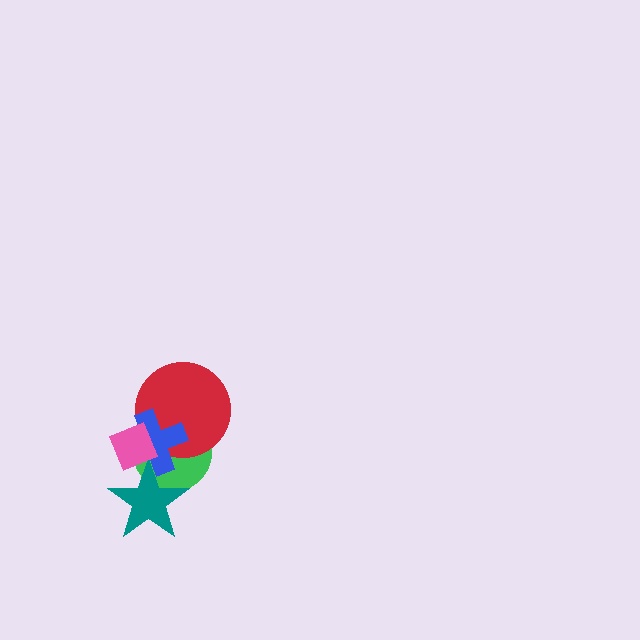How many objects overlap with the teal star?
3 objects overlap with the teal star.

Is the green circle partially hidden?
Yes, it is partially covered by another shape.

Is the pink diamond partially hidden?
No, no other shape covers it.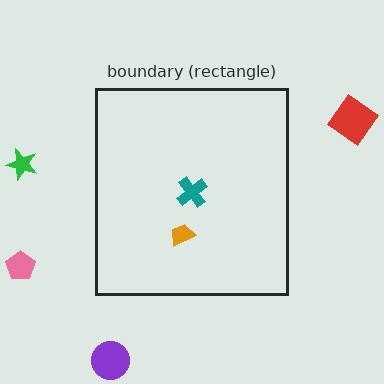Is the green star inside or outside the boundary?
Outside.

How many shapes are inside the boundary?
2 inside, 4 outside.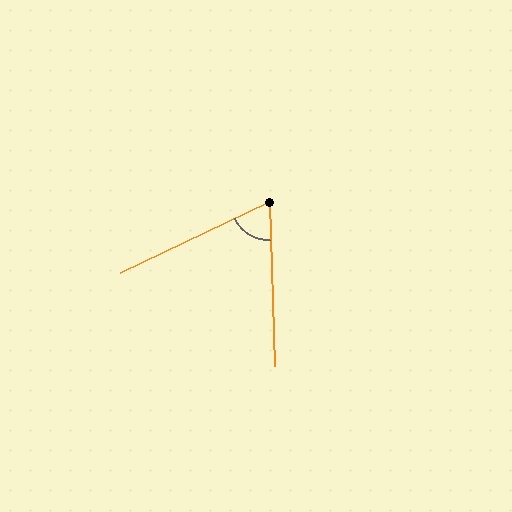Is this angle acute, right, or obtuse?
It is acute.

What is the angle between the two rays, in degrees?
Approximately 66 degrees.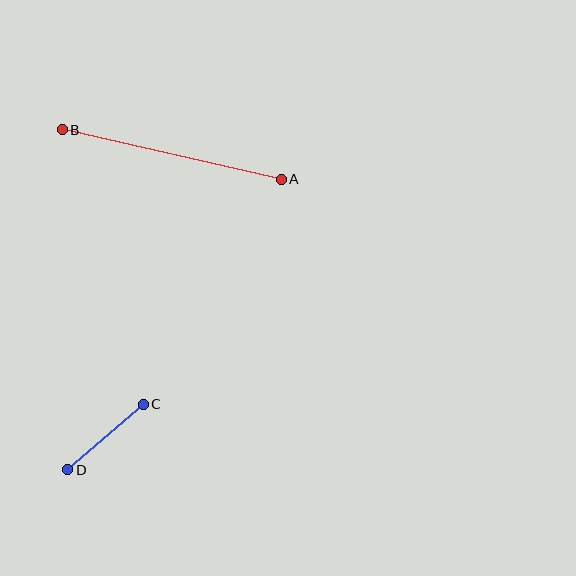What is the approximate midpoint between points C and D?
The midpoint is at approximately (105, 437) pixels.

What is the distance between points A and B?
The distance is approximately 224 pixels.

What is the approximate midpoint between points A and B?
The midpoint is at approximately (172, 154) pixels.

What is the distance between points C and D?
The distance is approximately 100 pixels.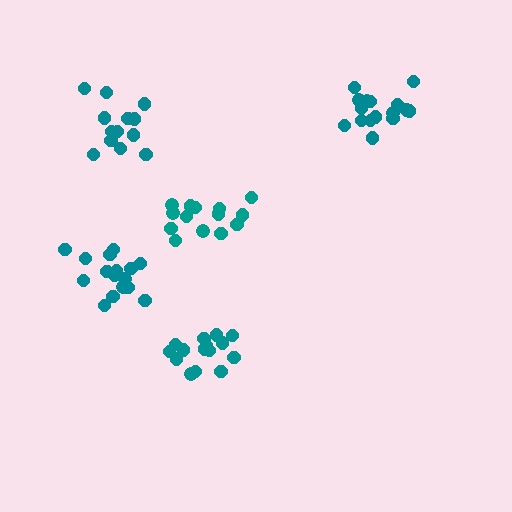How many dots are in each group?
Group 1: 15 dots, Group 2: 16 dots, Group 3: 13 dots, Group 4: 16 dots, Group 5: 14 dots (74 total).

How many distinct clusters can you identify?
There are 5 distinct clusters.